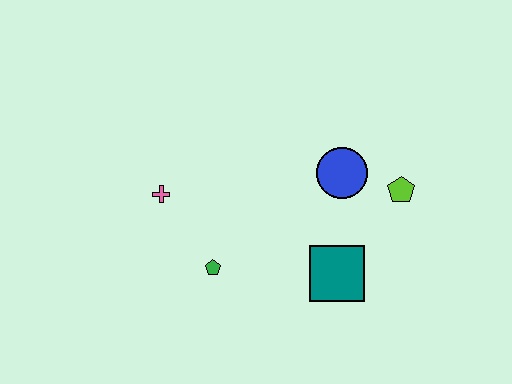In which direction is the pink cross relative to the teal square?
The pink cross is to the left of the teal square.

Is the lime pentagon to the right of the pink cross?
Yes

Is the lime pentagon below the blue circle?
Yes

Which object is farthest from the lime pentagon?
The pink cross is farthest from the lime pentagon.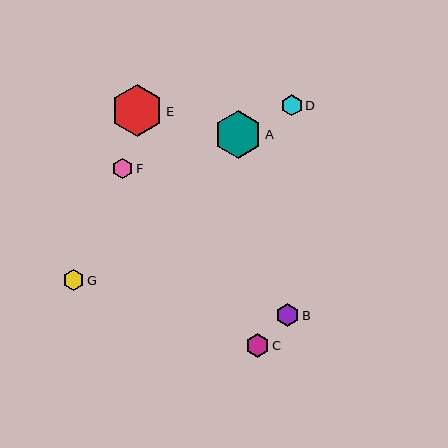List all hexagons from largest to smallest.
From largest to smallest: E, A, C, B, D, G, F.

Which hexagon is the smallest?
Hexagon F is the smallest with a size of approximately 20 pixels.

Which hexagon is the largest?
Hexagon E is the largest with a size of approximately 52 pixels.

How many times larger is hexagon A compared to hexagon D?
Hexagon A is approximately 2.3 times the size of hexagon D.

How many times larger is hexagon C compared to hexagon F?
Hexagon C is approximately 1.2 times the size of hexagon F.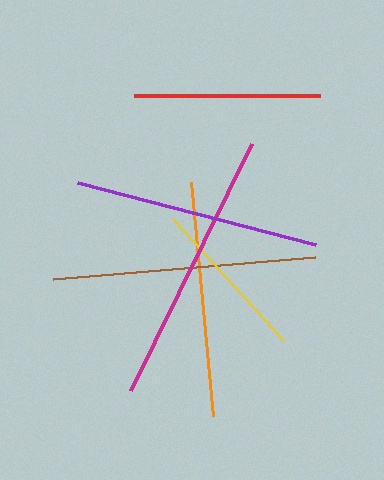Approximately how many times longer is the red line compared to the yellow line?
The red line is approximately 1.1 times the length of the yellow line.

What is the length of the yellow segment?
The yellow segment is approximately 165 pixels long.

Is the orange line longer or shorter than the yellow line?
The orange line is longer than the yellow line.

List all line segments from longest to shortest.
From longest to shortest: magenta, brown, purple, orange, red, yellow.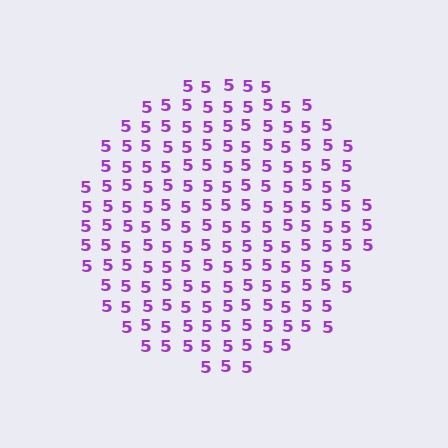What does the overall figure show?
The overall figure shows a circle.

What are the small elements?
The small elements are digit 5's.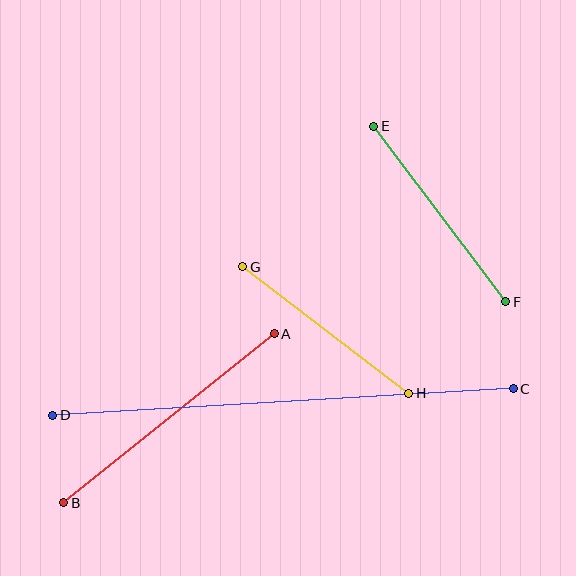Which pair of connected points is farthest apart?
Points C and D are farthest apart.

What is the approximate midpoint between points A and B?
The midpoint is at approximately (169, 418) pixels.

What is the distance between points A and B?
The distance is approximately 270 pixels.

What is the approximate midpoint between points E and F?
The midpoint is at approximately (440, 214) pixels.